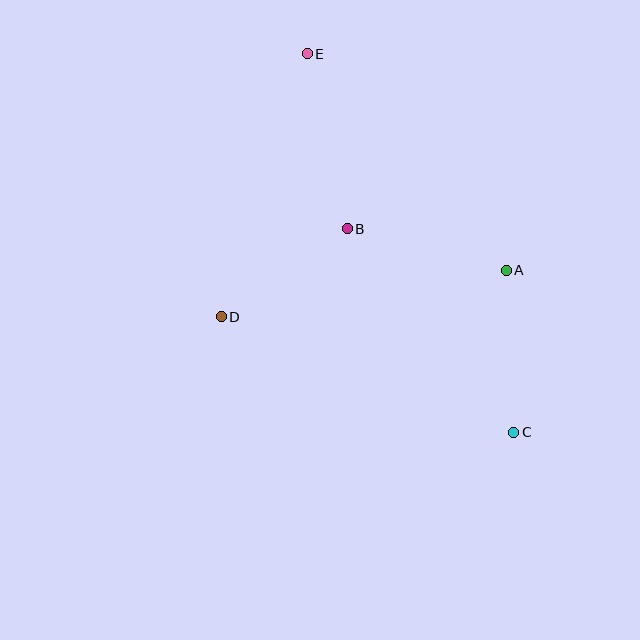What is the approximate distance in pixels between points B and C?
The distance between B and C is approximately 263 pixels.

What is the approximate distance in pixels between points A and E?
The distance between A and E is approximately 294 pixels.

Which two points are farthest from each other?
Points C and E are farthest from each other.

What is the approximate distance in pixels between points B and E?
The distance between B and E is approximately 179 pixels.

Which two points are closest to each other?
Points B and D are closest to each other.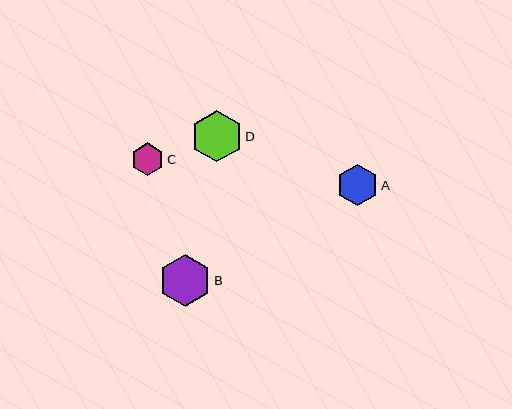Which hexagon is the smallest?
Hexagon C is the smallest with a size of approximately 32 pixels.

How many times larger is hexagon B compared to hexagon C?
Hexagon B is approximately 1.6 times the size of hexagon C.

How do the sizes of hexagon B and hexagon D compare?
Hexagon B and hexagon D are approximately the same size.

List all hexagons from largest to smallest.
From largest to smallest: B, D, A, C.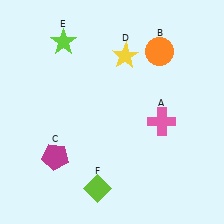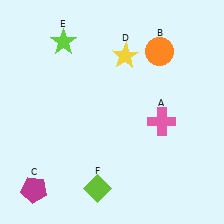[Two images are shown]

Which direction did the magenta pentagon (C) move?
The magenta pentagon (C) moved down.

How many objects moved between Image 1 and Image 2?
1 object moved between the two images.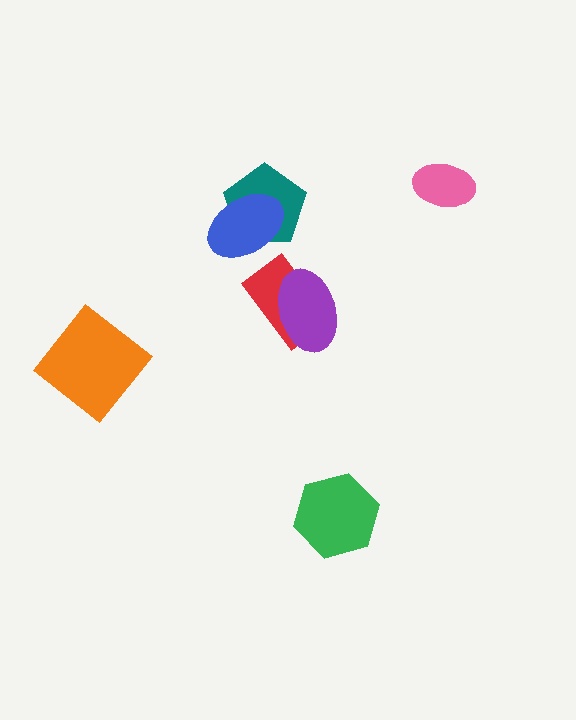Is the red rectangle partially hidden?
Yes, it is partially covered by another shape.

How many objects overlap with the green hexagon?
0 objects overlap with the green hexagon.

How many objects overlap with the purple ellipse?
1 object overlaps with the purple ellipse.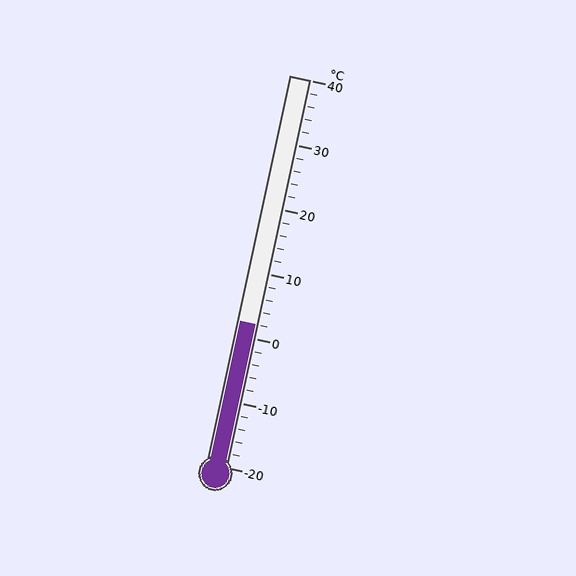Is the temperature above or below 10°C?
The temperature is below 10°C.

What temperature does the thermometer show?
The thermometer shows approximately 2°C.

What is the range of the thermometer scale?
The thermometer scale ranges from -20°C to 40°C.